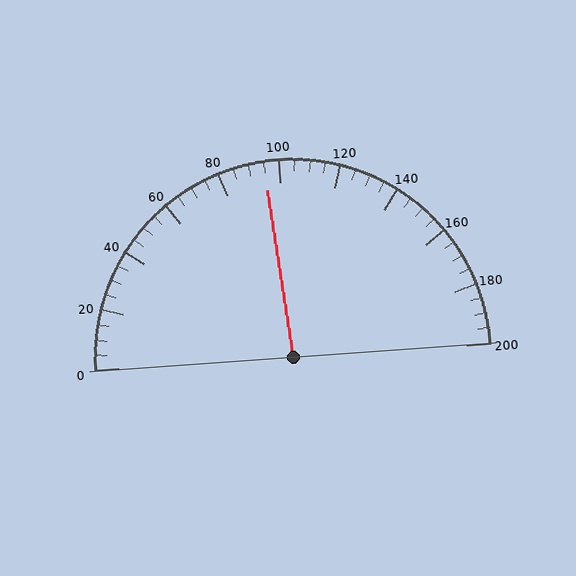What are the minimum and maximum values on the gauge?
The gauge ranges from 0 to 200.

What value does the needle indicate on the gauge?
The needle indicates approximately 95.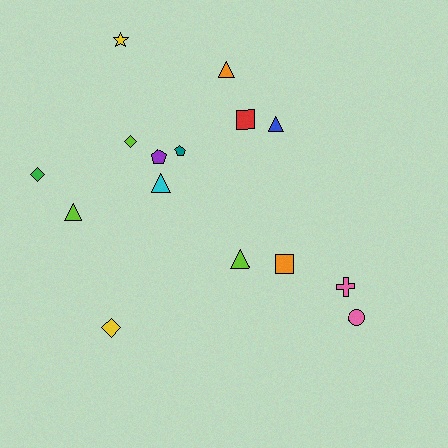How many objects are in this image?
There are 15 objects.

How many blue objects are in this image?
There is 1 blue object.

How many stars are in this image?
There is 1 star.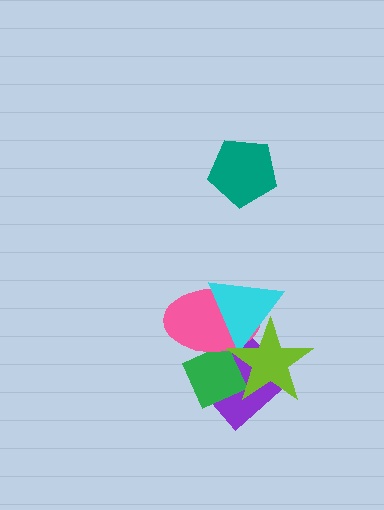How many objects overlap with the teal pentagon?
0 objects overlap with the teal pentagon.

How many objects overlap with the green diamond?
3 objects overlap with the green diamond.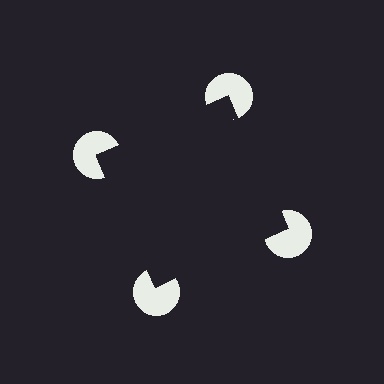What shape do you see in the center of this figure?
An illusory square — its edges are inferred from the aligned wedge cuts in the pac-man discs, not physically drawn.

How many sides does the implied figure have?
4 sides.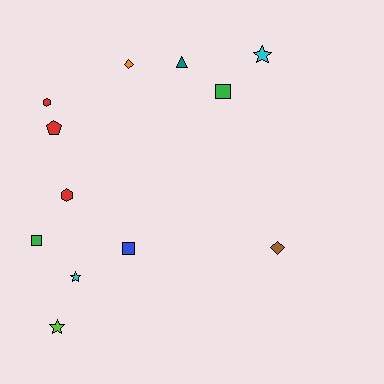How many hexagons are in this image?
There are 2 hexagons.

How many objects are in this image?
There are 12 objects.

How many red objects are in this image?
There are 3 red objects.